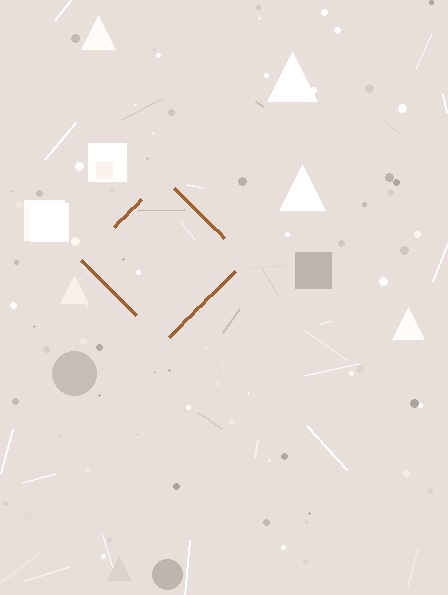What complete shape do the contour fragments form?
The contour fragments form a diamond.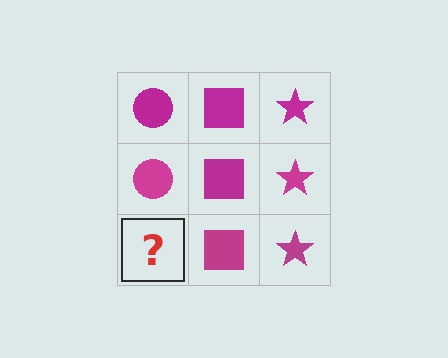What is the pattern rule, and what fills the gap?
The rule is that each column has a consistent shape. The gap should be filled with a magenta circle.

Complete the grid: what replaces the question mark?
The question mark should be replaced with a magenta circle.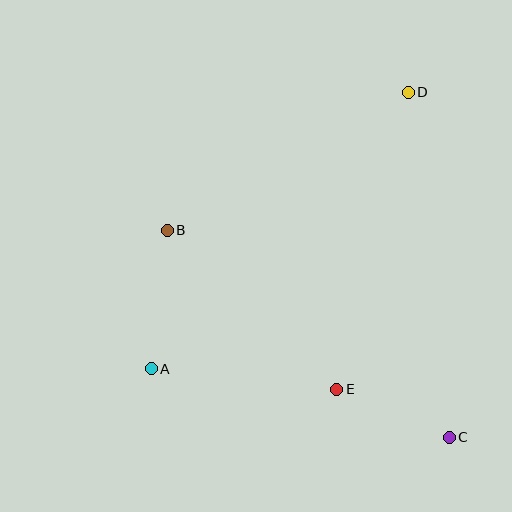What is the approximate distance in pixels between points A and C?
The distance between A and C is approximately 305 pixels.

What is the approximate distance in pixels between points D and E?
The distance between D and E is approximately 306 pixels.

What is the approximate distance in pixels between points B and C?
The distance between B and C is approximately 350 pixels.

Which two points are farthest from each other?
Points A and D are farthest from each other.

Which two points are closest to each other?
Points C and E are closest to each other.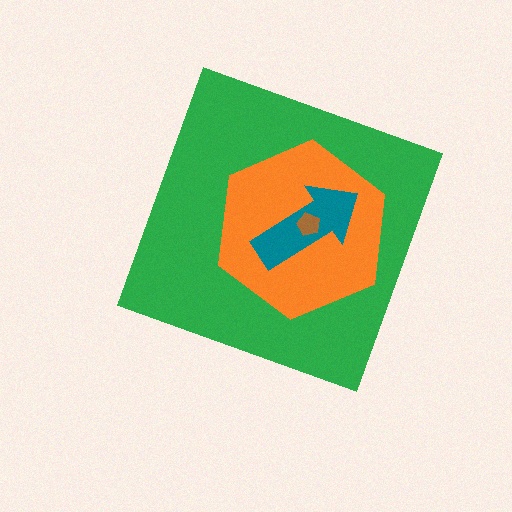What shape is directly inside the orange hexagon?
The teal arrow.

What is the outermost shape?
The green diamond.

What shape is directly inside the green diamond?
The orange hexagon.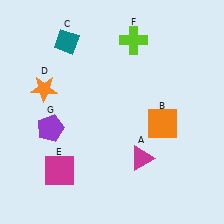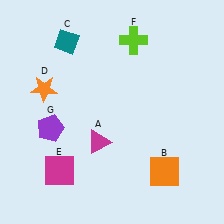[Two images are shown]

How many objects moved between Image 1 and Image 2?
2 objects moved between the two images.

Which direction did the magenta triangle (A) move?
The magenta triangle (A) moved left.